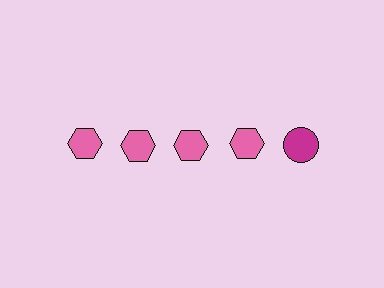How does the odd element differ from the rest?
It differs in both color (magenta instead of pink) and shape (circle instead of hexagon).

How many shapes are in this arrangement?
There are 5 shapes arranged in a grid pattern.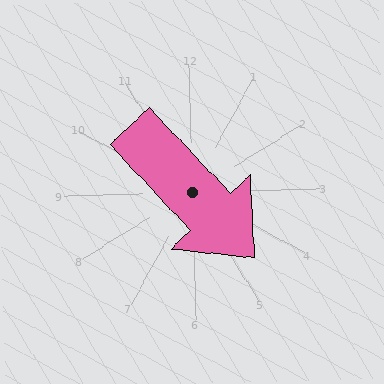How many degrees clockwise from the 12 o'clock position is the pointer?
Approximately 138 degrees.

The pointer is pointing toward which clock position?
Roughly 5 o'clock.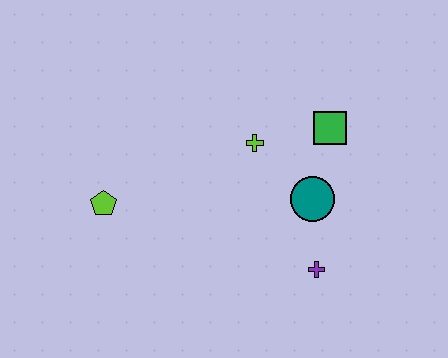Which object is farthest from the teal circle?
The lime pentagon is farthest from the teal circle.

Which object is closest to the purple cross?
The teal circle is closest to the purple cross.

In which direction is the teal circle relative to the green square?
The teal circle is below the green square.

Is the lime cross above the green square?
No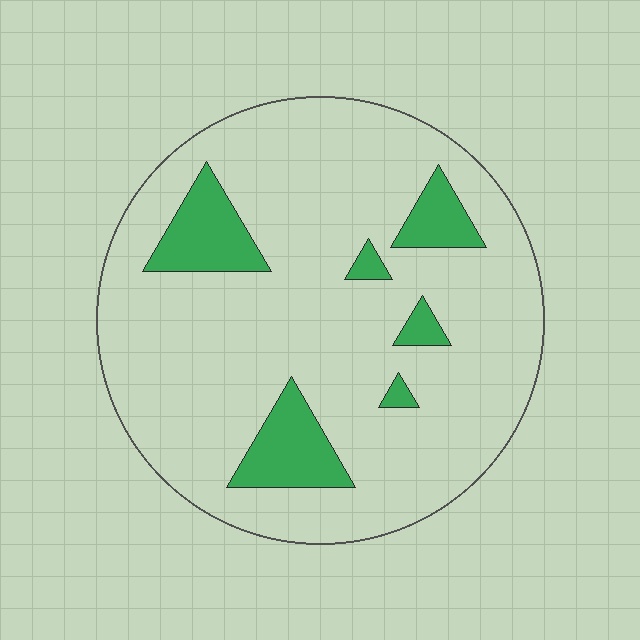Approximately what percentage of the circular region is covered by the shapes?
Approximately 15%.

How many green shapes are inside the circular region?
6.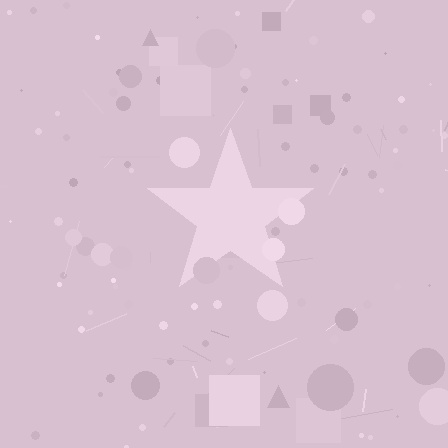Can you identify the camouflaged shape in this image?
The camouflaged shape is a star.